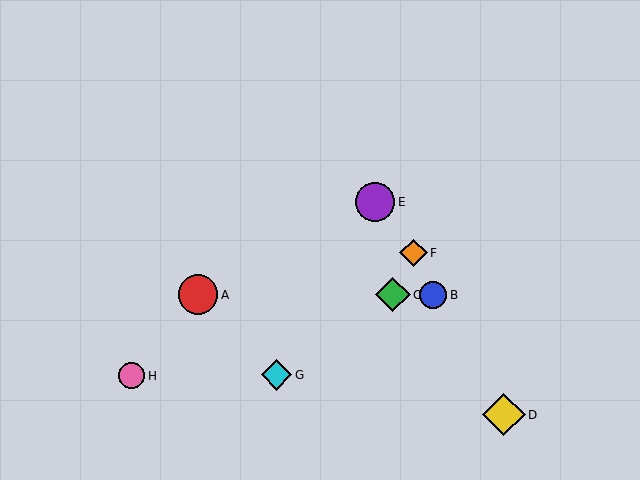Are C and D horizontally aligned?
No, C is at y≈295 and D is at y≈415.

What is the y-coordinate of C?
Object C is at y≈295.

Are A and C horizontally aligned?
Yes, both are at y≈295.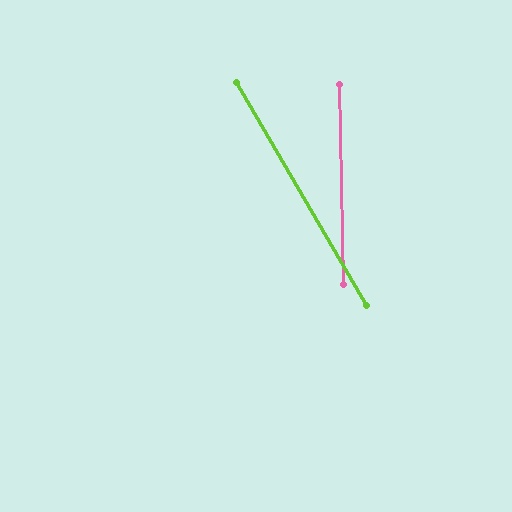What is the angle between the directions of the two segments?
Approximately 29 degrees.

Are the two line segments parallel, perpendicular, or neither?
Neither parallel nor perpendicular — they differ by about 29°.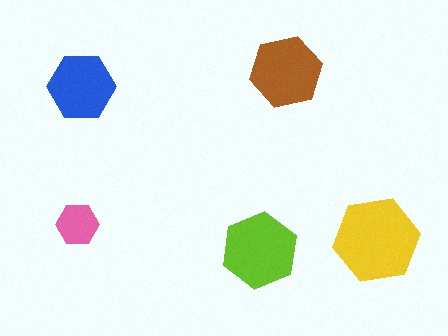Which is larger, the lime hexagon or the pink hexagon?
The lime one.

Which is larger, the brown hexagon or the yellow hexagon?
The yellow one.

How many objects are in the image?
There are 5 objects in the image.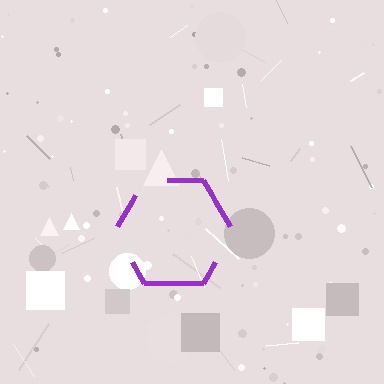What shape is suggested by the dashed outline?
The dashed outline suggests a hexagon.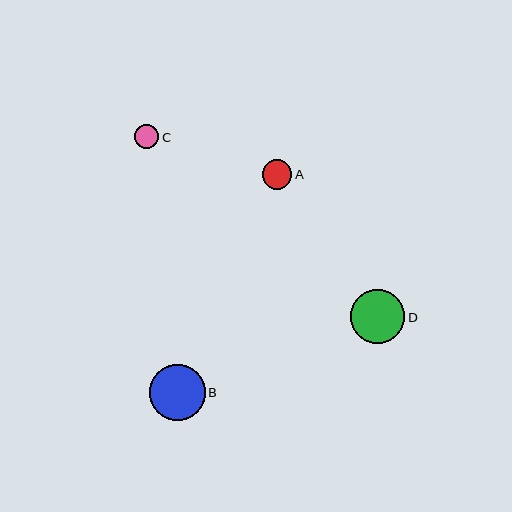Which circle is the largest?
Circle B is the largest with a size of approximately 56 pixels.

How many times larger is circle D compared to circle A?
Circle D is approximately 1.8 times the size of circle A.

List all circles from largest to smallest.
From largest to smallest: B, D, A, C.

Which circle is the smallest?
Circle C is the smallest with a size of approximately 24 pixels.